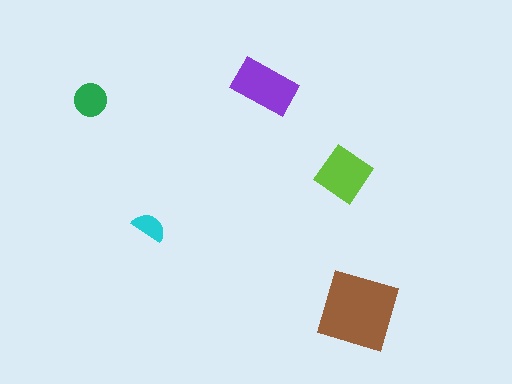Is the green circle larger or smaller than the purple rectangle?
Smaller.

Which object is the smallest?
The cyan semicircle.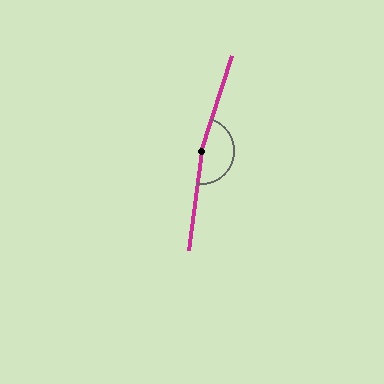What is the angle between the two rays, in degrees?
Approximately 170 degrees.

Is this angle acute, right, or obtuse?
It is obtuse.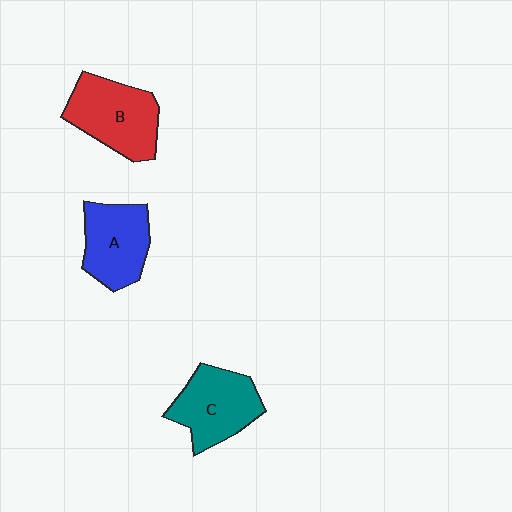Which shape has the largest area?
Shape B (red).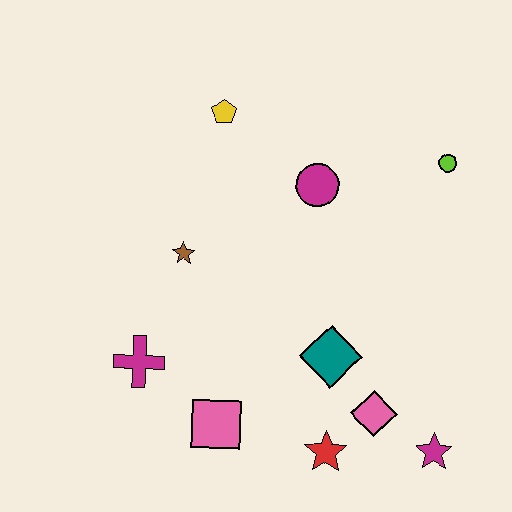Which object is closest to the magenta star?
The pink diamond is closest to the magenta star.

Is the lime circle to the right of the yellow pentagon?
Yes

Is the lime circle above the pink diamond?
Yes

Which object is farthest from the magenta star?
The yellow pentagon is farthest from the magenta star.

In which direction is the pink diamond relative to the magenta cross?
The pink diamond is to the right of the magenta cross.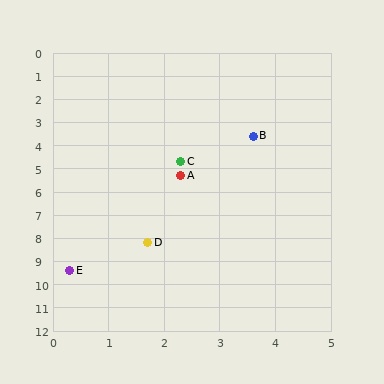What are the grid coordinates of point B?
Point B is at approximately (3.6, 3.6).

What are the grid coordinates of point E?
Point E is at approximately (0.3, 9.4).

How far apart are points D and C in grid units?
Points D and C are about 3.6 grid units apart.